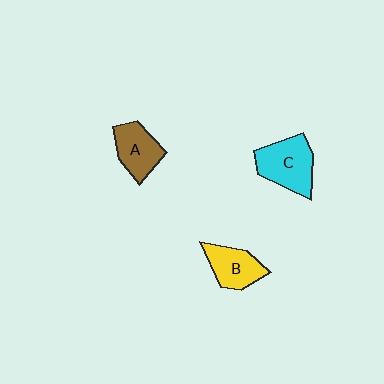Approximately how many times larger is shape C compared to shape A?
Approximately 1.3 times.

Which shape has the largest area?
Shape C (cyan).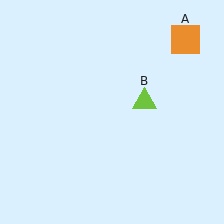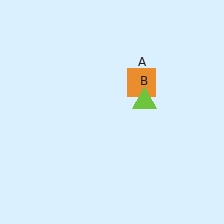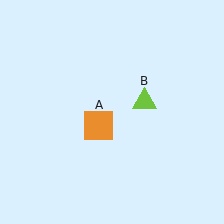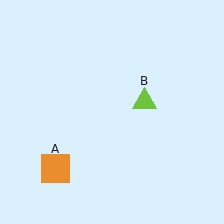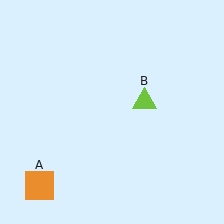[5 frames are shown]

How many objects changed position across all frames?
1 object changed position: orange square (object A).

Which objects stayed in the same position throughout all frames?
Lime triangle (object B) remained stationary.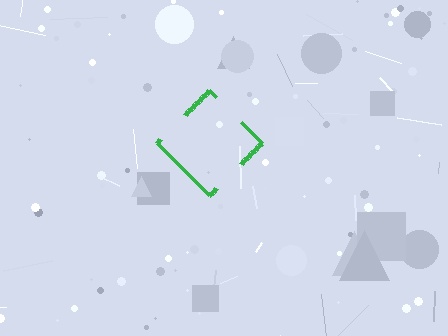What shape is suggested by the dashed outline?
The dashed outline suggests a diamond.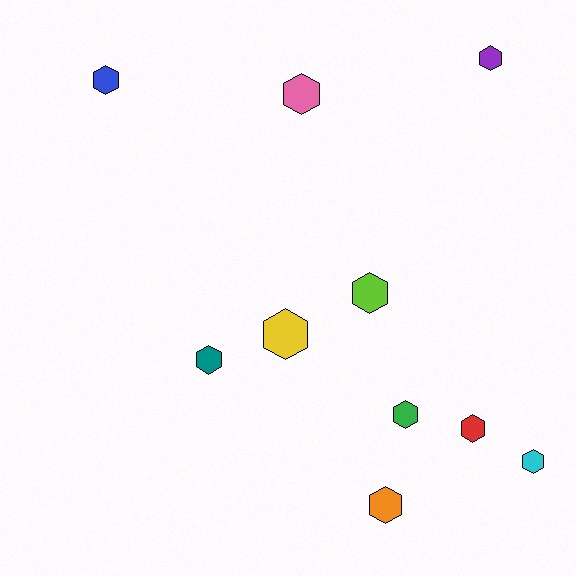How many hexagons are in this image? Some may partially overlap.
There are 10 hexagons.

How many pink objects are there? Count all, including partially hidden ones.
There is 1 pink object.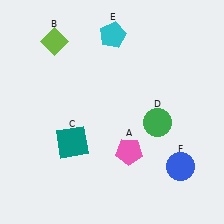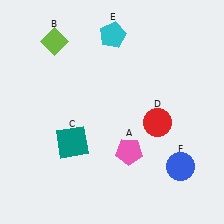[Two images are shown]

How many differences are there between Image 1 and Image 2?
There is 1 difference between the two images.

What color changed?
The circle (D) changed from green in Image 1 to red in Image 2.